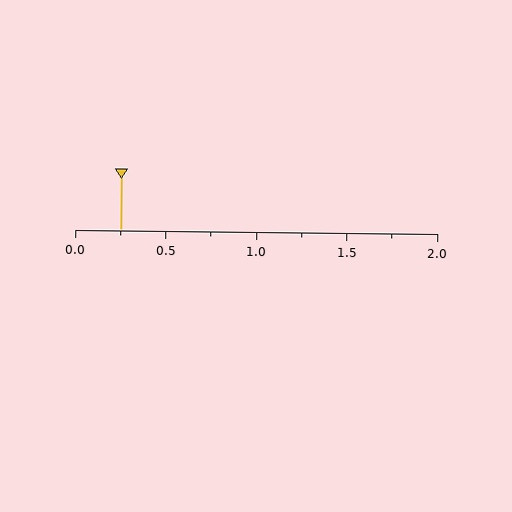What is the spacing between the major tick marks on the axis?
The major ticks are spaced 0.5 apart.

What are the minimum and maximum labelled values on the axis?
The axis runs from 0.0 to 2.0.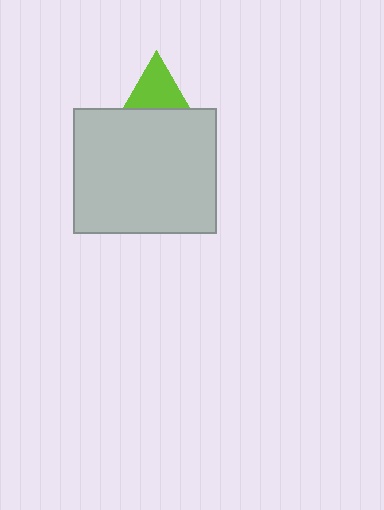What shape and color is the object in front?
The object in front is a light gray rectangle.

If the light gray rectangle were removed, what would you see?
You would see the complete lime triangle.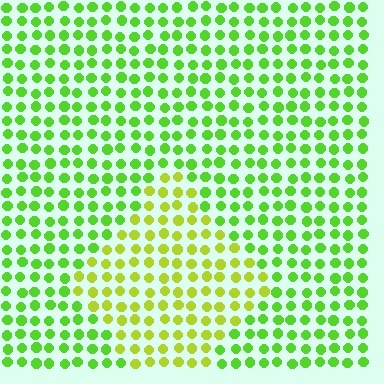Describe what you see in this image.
The image is filled with small lime elements in a uniform arrangement. A diamond-shaped region is visible where the elements are tinted to a slightly different hue, forming a subtle color boundary.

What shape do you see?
I see a diamond.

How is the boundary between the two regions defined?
The boundary is defined purely by a slight shift in hue (about 32 degrees). Spacing, size, and orientation are identical on both sides.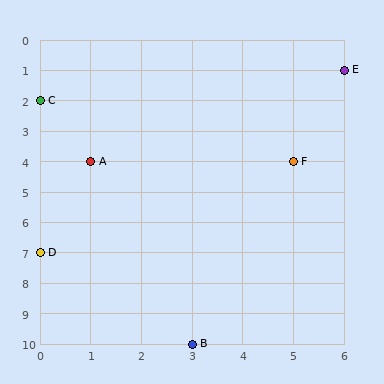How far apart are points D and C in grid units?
Points D and C are 5 rows apart.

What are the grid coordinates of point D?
Point D is at grid coordinates (0, 7).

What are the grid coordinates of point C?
Point C is at grid coordinates (0, 2).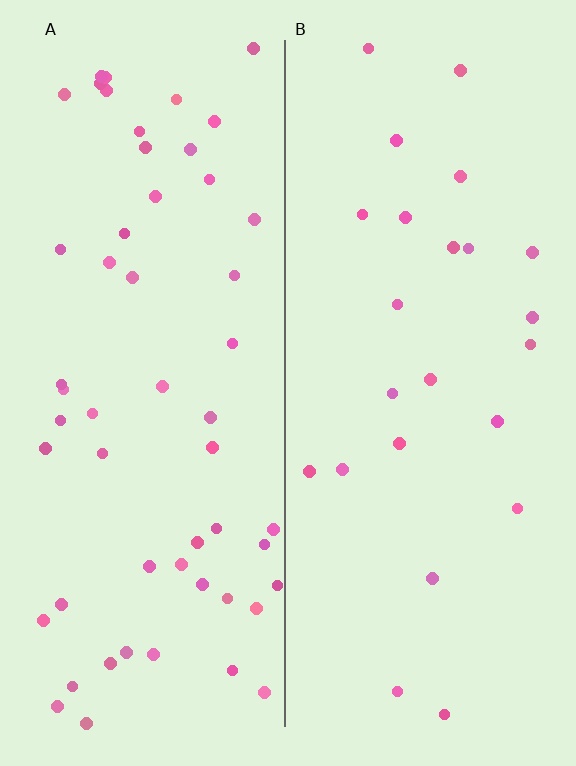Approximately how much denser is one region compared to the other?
Approximately 2.3× — region A over region B.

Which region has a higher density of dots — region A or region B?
A (the left).